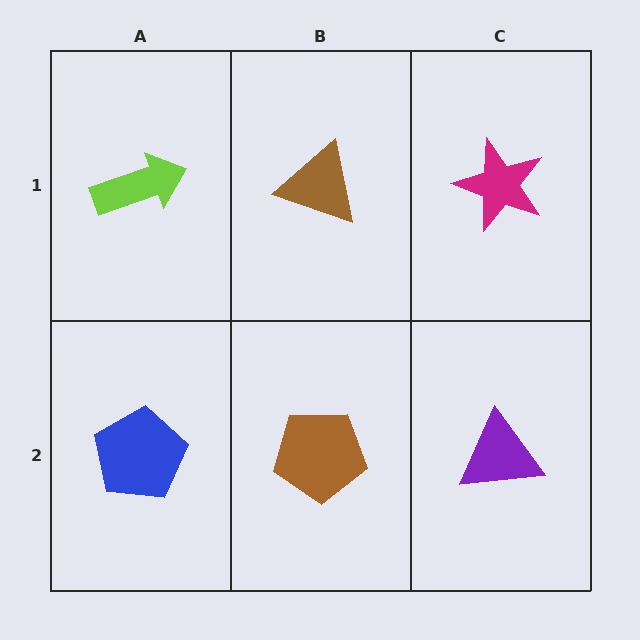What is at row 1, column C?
A magenta star.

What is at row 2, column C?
A purple triangle.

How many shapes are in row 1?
3 shapes.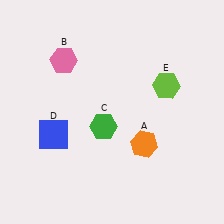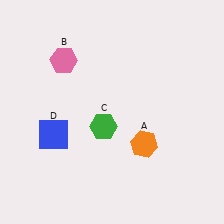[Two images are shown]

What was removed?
The lime hexagon (E) was removed in Image 2.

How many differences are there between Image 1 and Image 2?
There is 1 difference between the two images.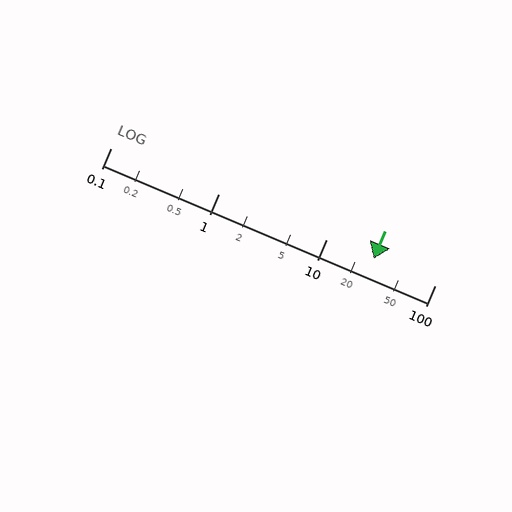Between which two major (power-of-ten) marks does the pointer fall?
The pointer is between 10 and 100.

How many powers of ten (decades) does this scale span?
The scale spans 3 decades, from 0.1 to 100.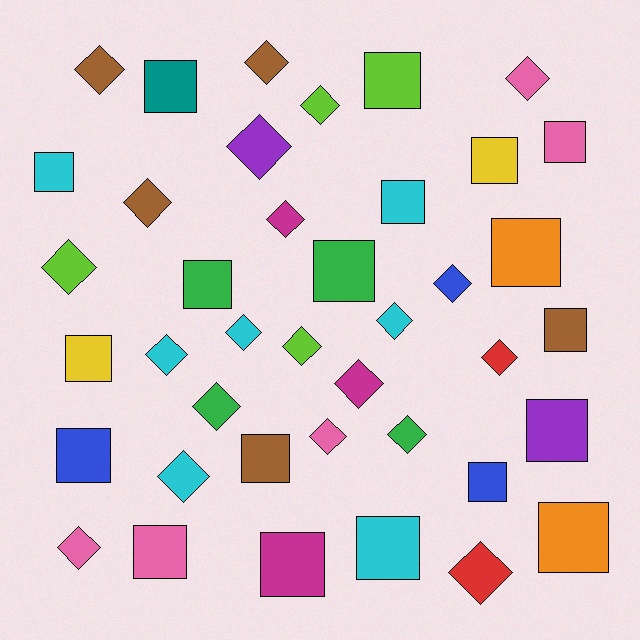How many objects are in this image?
There are 40 objects.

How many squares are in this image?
There are 19 squares.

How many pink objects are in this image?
There are 5 pink objects.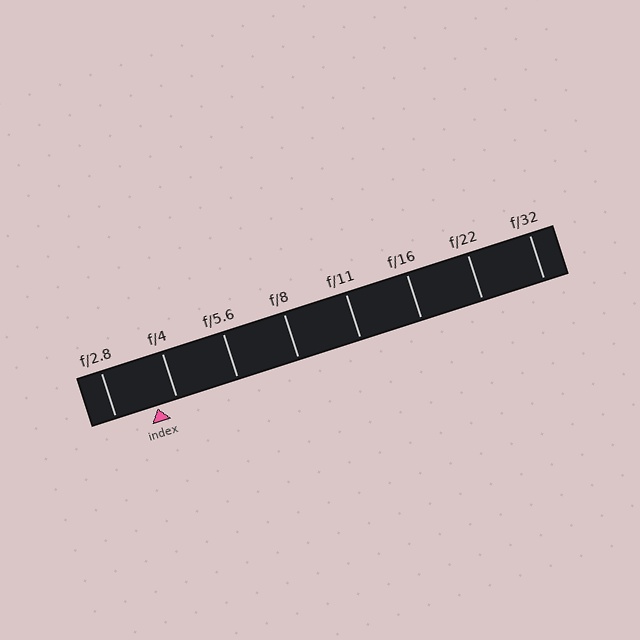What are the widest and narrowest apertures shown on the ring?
The widest aperture shown is f/2.8 and the narrowest is f/32.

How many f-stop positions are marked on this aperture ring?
There are 8 f-stop positions marked.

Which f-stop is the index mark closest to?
The index mark is closest to f/4.